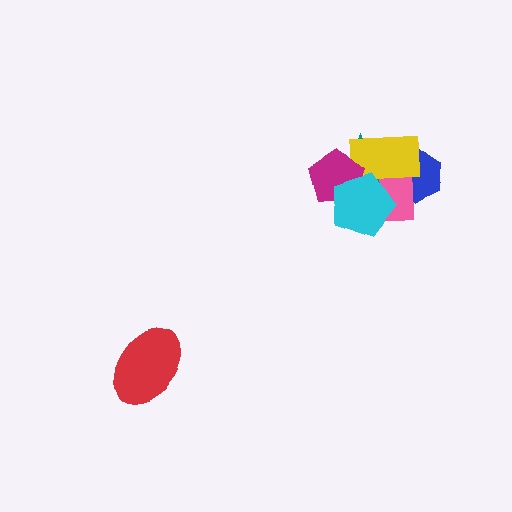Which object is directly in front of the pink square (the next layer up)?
The teal star is directly in front of the pink square.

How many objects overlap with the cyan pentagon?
4 objects overlap with the cyan pentagon.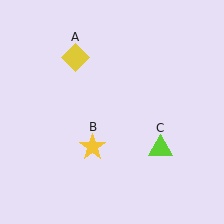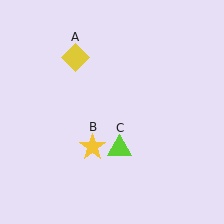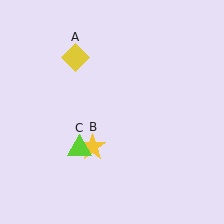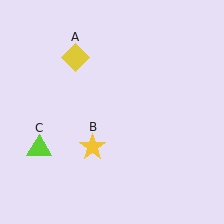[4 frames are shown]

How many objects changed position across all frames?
1 object changed position: lime triangle (object C).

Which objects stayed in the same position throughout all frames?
Yellow diamond (object A) and yellow star (object B) remained stationary.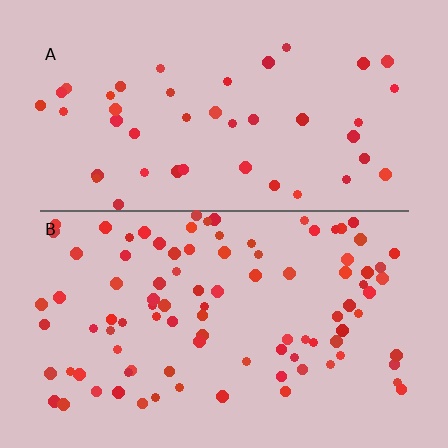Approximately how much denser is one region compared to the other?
Approximately 2.2× — region B over region A.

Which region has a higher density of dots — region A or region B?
B (the bottom).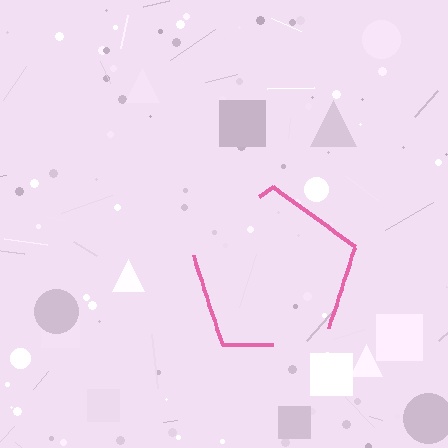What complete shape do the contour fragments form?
The contour fragments form a pentagon.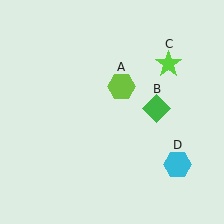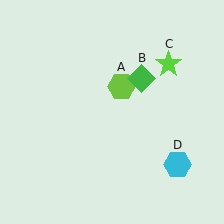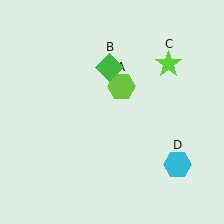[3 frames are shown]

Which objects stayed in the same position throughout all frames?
Lime hexagon (object A) and lime star (object C) and cyan hexagon (object D) remained stationary.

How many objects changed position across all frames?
1 object changed position: green diamond (object B).